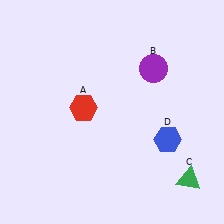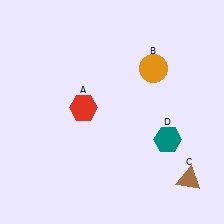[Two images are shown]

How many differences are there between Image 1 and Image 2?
There are 3 differences between the two images.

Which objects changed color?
B changed from purple to orange. C changed from green to brown. D changed from blue to teal.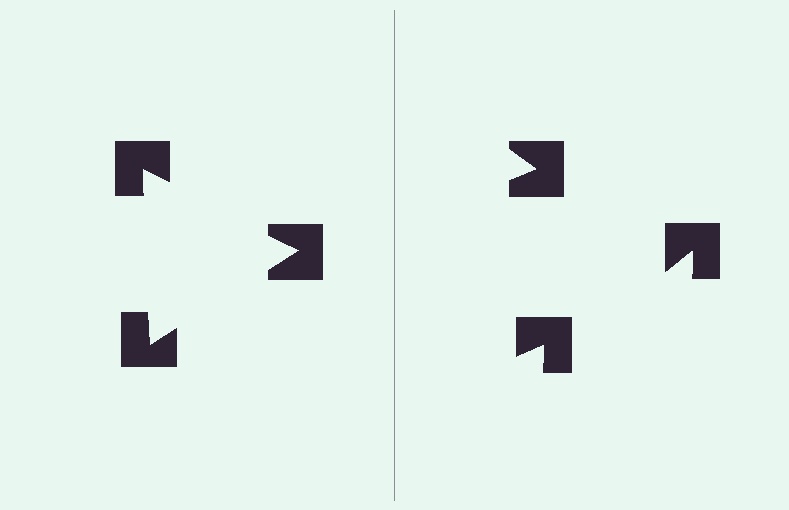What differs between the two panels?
The notched squares are positioned identically on both sides; only the wedge orientations differ. On the left they align to a triangle; on the right they are misaligned.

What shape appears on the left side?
An illusory triangle.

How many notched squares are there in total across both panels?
6 — 3 on each side.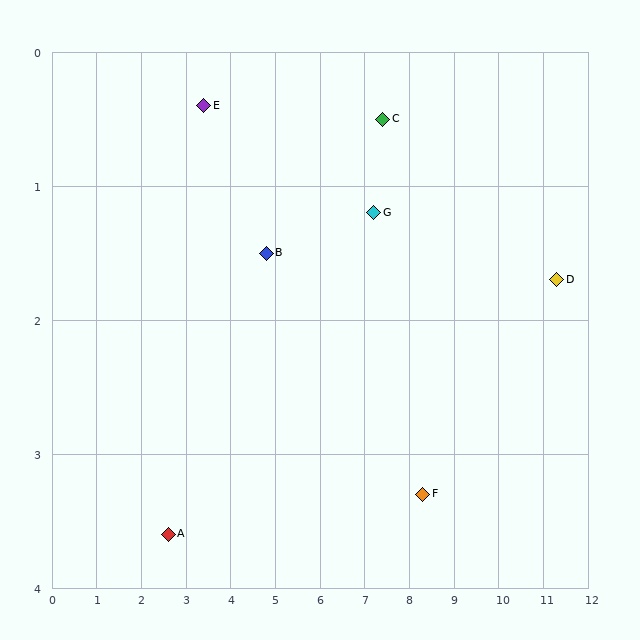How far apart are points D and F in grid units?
Points D and F are about 3.4 grid units apart.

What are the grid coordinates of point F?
Point F is at approximately (8.3, 3.3).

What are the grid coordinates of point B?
Point B is at approximately (4.8, 1.5).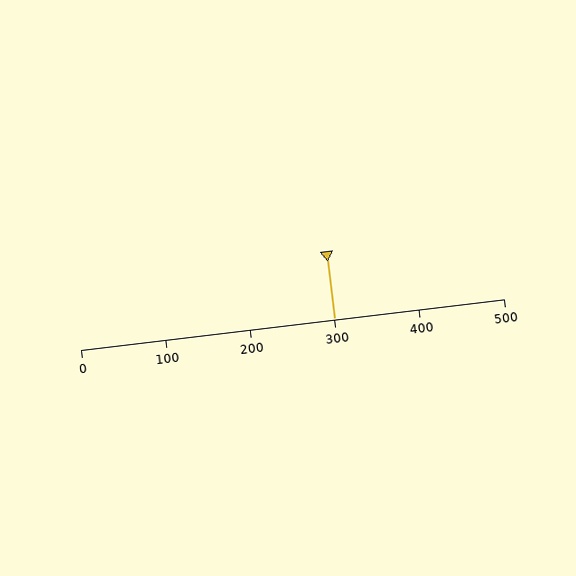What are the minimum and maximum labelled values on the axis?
The axis runs from 0 to 500.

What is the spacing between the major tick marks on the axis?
The major ticks are spaced 100 apart.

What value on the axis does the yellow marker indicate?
The marker indicates approximately 300.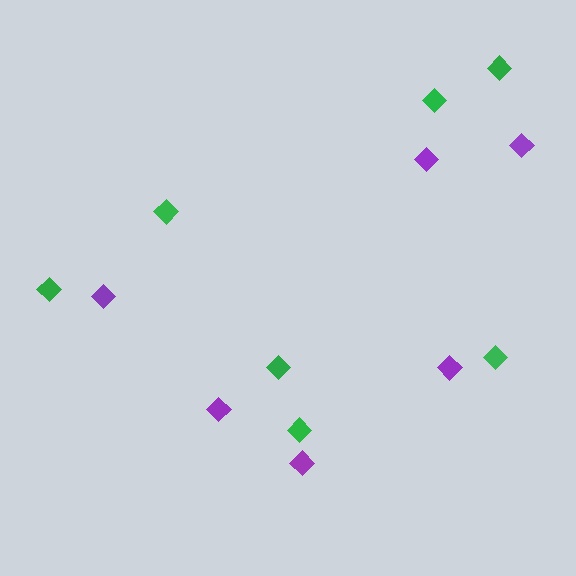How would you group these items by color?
There are 2 groups: one group of green diamonds (7) and one group of purple diamonds (6).